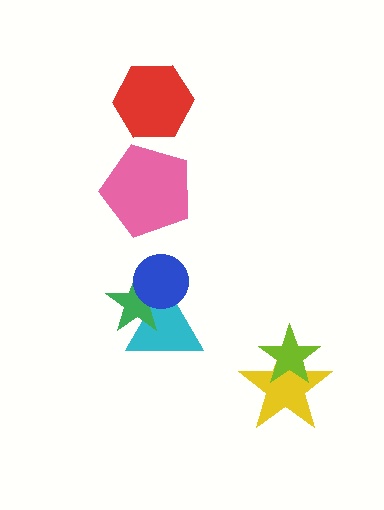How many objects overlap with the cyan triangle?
2 objects overlap with the cyan triangle.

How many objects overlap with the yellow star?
1 object overlaps with the yellow star.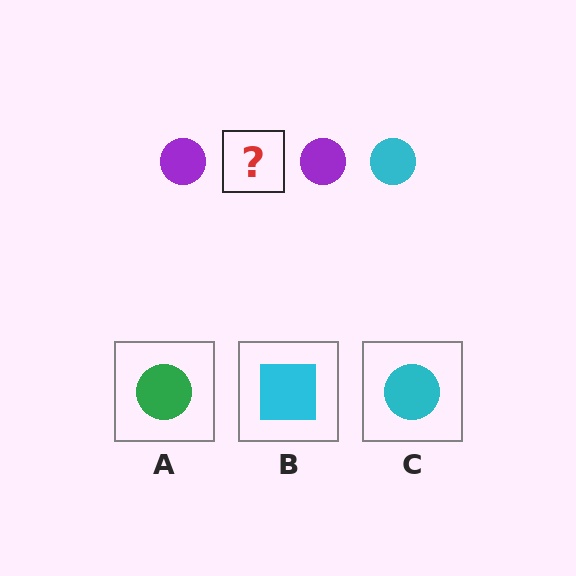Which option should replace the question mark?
Option C.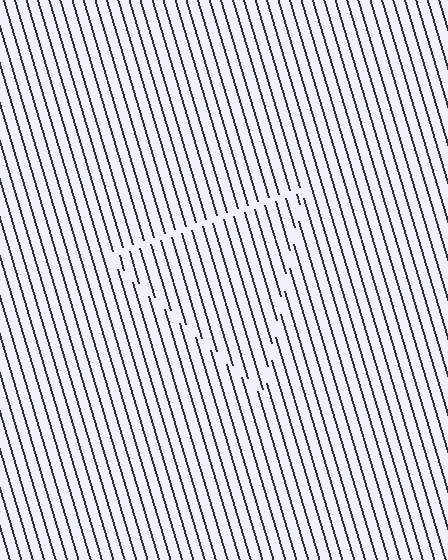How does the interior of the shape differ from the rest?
The interior of the shape contains the same grating, shifted by half a period — the contour is defined by the phase discontinuity where line-ends from the inner and outer gratings abut.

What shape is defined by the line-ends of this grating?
An illusory triangle. The interior of the shape contains the same grating, shifted by half a period — the contour is defined by the phase discontinuity where line-ends from the inner and outer gratings abut.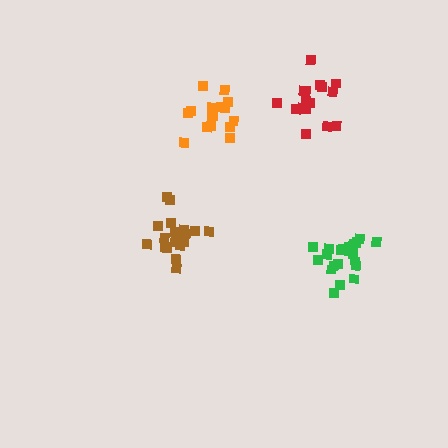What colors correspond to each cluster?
The clusters are colored: orange, red, green, brown.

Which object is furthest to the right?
The green cluster is rightmost.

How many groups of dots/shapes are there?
There are 4 groups.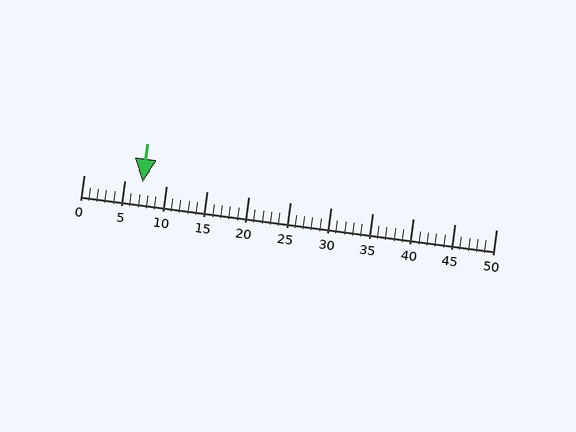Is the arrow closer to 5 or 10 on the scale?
The arrow is closer to 5.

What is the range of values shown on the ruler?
The ruler shows values from 0 to 50.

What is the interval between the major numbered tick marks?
The major tick marks are spaced 5 units apart.